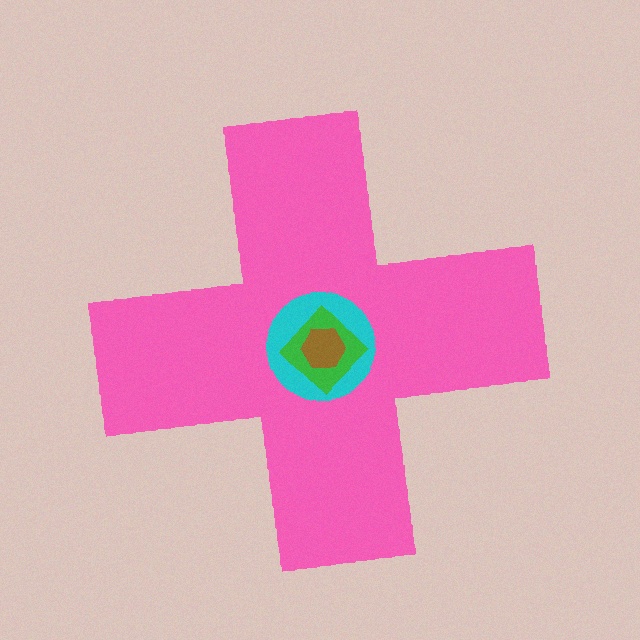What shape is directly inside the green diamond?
The brown hexagon.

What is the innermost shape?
The brown hexagon.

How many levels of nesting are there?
4.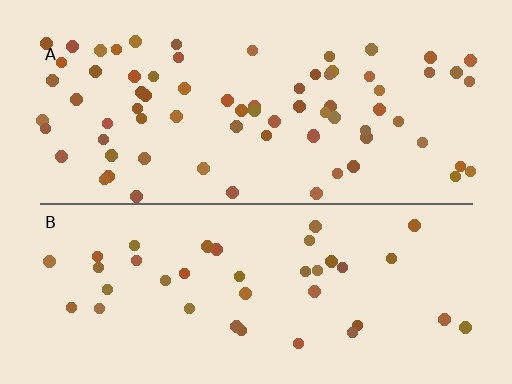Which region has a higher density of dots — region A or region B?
A (the top).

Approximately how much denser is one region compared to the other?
Approximately 1.9× — region A over region B.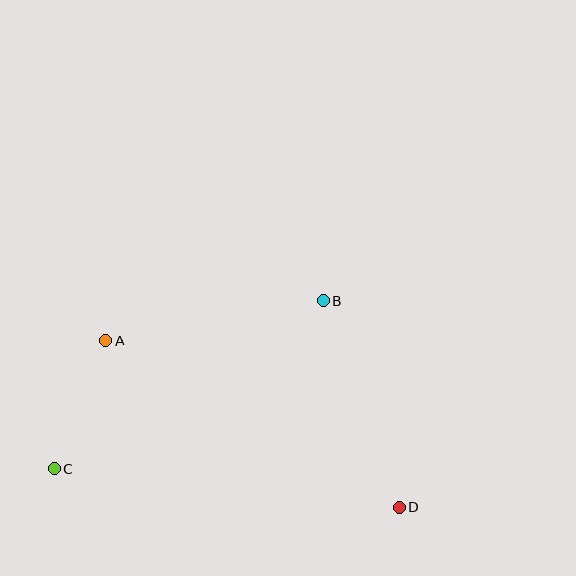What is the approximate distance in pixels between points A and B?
The distance between A and B is approximately 221 pixels.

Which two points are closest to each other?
Points A and C are closest to each other.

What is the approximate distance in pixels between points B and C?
The distance between B and C is approximately 317 pixels.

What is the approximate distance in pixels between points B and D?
The distance between B and D is approximately 220 pixels.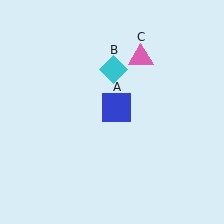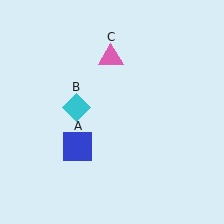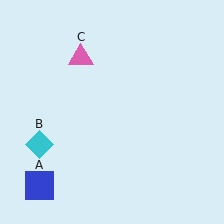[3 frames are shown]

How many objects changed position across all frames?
3 objects changed position: blue square (object A), cyan diamond (object B), pink triangle (object C).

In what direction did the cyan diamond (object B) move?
The cyan diamond (object B) moved down and to the left.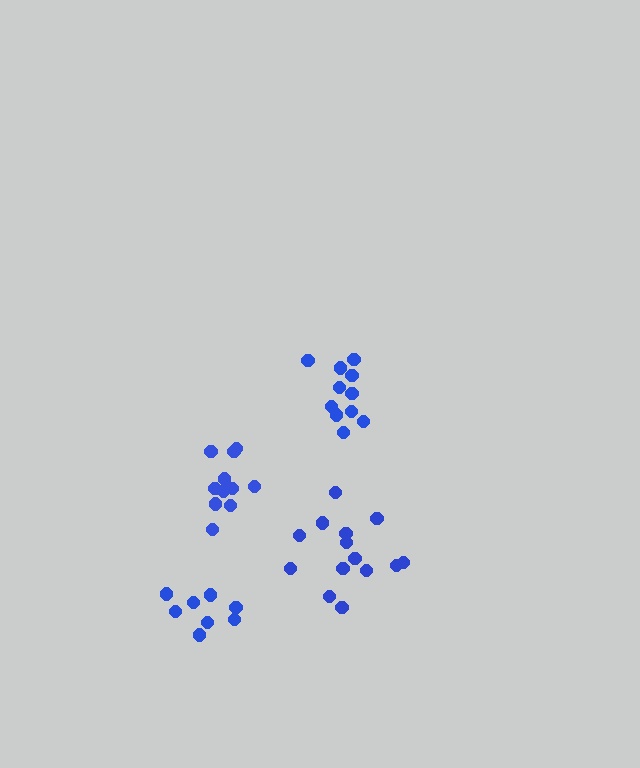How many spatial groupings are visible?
There are 4 spatial groupings.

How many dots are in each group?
Group 1: 11 dots, Group 2: 11 dots, Group 3: 8 dots, Group 4: 14 dots (44 total).